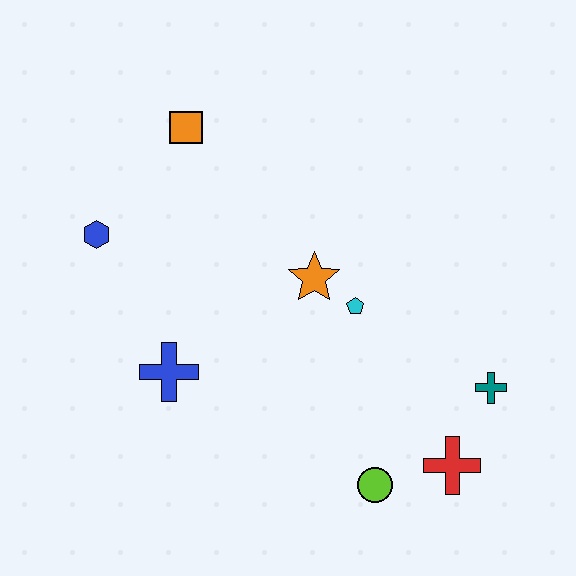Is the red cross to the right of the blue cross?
Yes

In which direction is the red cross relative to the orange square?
The red cross is below the orange square.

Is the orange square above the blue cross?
Yes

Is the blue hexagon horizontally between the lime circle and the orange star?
No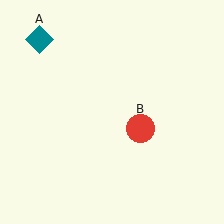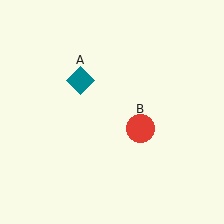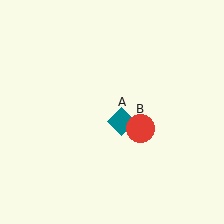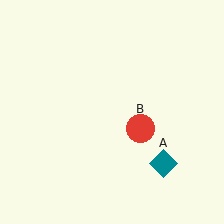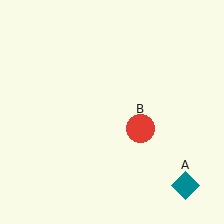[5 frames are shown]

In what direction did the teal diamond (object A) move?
The teal diamond (object A) moved down and to the right.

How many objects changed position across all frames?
1 object changed position: teal diamond (object A).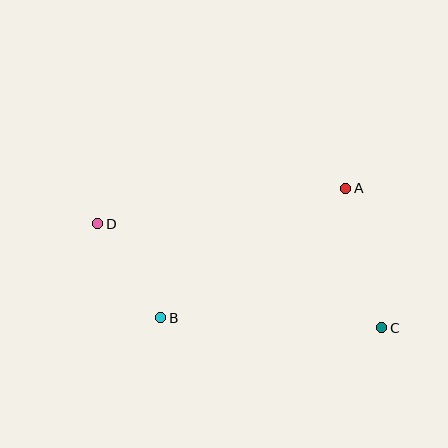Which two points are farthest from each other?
Points C and D are farthest from each other.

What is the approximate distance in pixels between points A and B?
The distance between A and B is approximately 226 pixels.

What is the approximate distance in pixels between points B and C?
The distance between B and C is approximately 221 pixels.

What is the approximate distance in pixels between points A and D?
The distance between A and D is approximately 251 pixels.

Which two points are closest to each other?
Points B and D are closest to each other.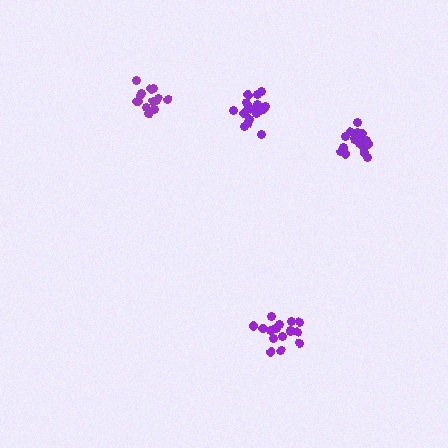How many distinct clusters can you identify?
There are 4 distinct clusters.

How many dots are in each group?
Group 1: 18 dots, Group 2: 14 dots, Group 3: 19 dots, Group 4: 20 dots (71 total).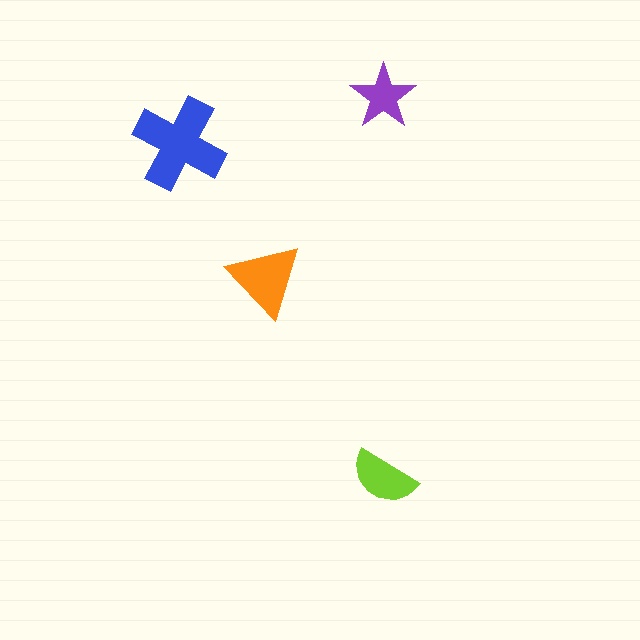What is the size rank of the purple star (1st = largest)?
4th.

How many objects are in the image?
There are 4 objects in the image.